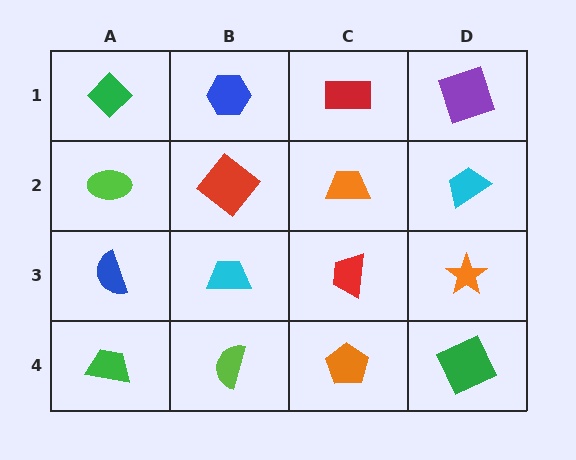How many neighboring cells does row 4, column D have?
2.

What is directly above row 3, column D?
A cyan trapezoid.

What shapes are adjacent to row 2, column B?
A blue hexagon (row 1, column B), a cyan trapezoid (row 3, column B), a lime ellipse (row 2, column A), an orange trapezoid (row 2, column C).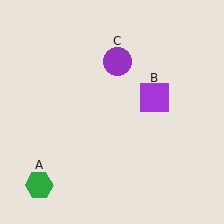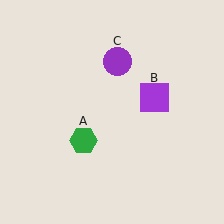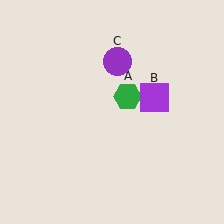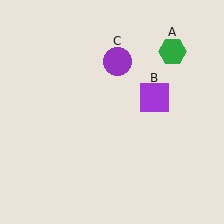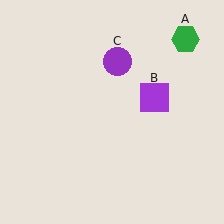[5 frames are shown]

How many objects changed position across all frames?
1 object changed position: green hexagon (object A).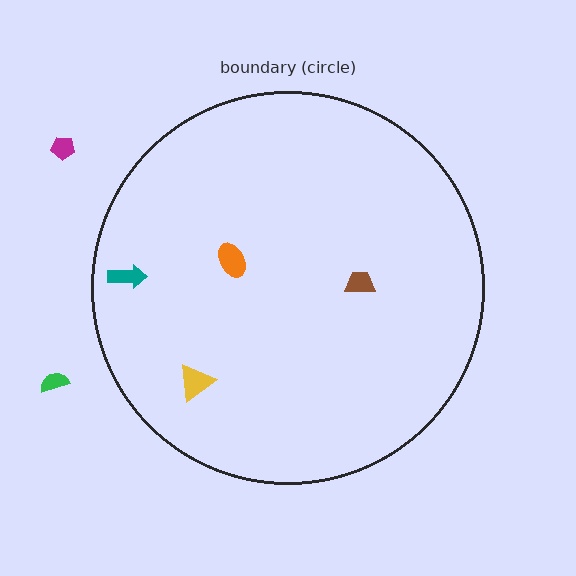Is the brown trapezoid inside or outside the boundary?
Inside.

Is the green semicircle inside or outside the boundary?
Outside.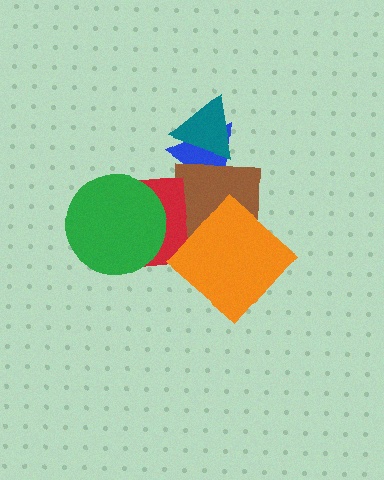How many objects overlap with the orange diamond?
1 object overlaps with the orange diamond.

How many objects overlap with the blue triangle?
2 objects overlap with the blue triangle.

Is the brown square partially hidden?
Yes, it is partially covered by another shape.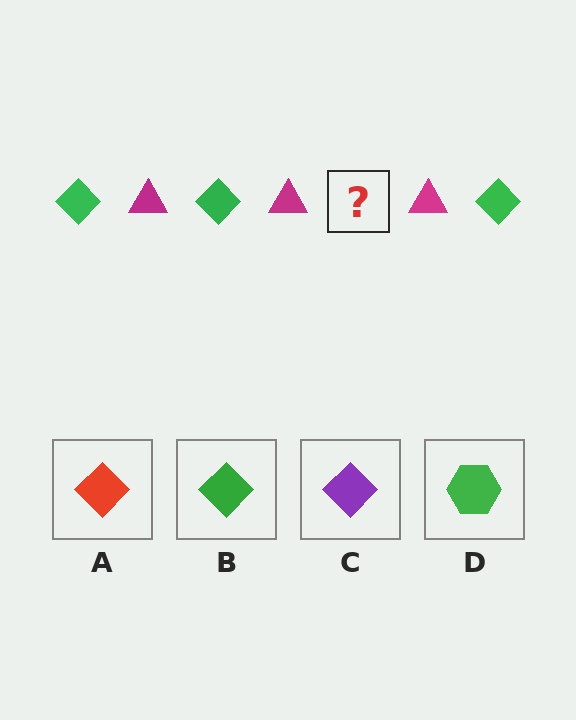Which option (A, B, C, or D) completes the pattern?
B.